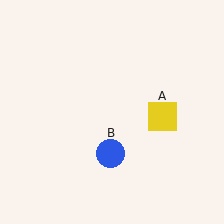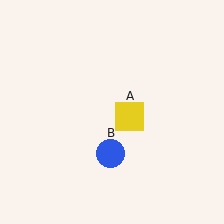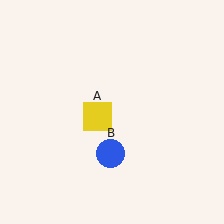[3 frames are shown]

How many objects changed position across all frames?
1 object changed position: yellow square (object A).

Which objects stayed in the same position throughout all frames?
Blue circle (object B) remained stationary.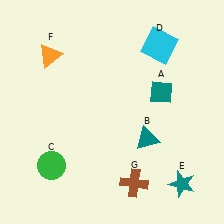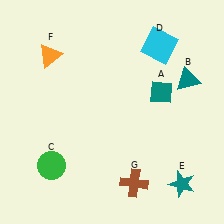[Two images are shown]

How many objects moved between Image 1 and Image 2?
1 object moved between the two images.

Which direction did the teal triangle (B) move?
The teal triangle (B) moved up.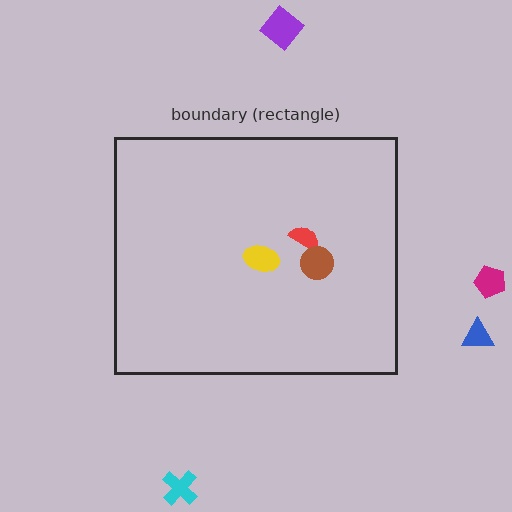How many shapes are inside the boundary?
3 inside, 4 outside.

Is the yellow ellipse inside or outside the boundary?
Inside.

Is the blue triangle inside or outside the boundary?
Outside.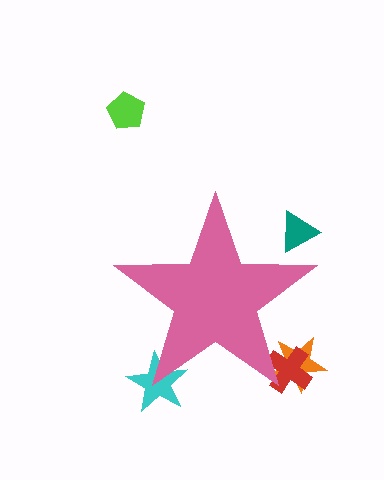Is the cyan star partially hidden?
Yes, the cyan star is partially hidden behind the pink star.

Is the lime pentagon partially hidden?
No, the lime pentagon is fully visible.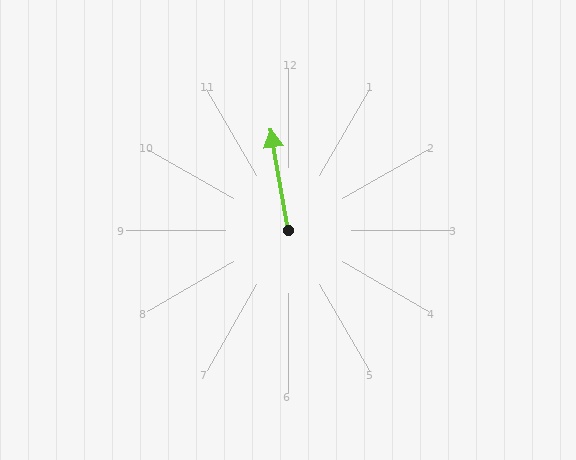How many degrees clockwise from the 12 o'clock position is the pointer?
Approximately 350 degrees.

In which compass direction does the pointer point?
North.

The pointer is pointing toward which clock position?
Roughly 12 o'clock.